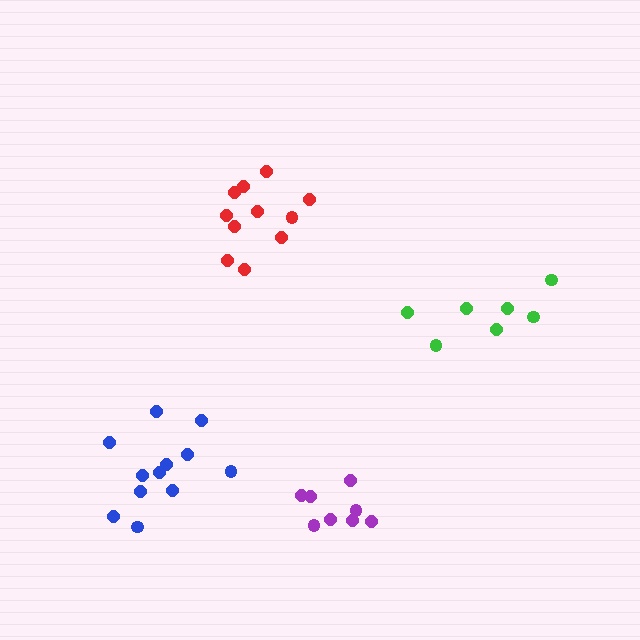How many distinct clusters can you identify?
There are 4 distinct clusters.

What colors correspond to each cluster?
The clusters are colored: red, green, blue, purple.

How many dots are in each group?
Group 1: 11 dots, Group 2: 7 dots, Group 3: 12 dots, Group 4: 8 dots (38 total).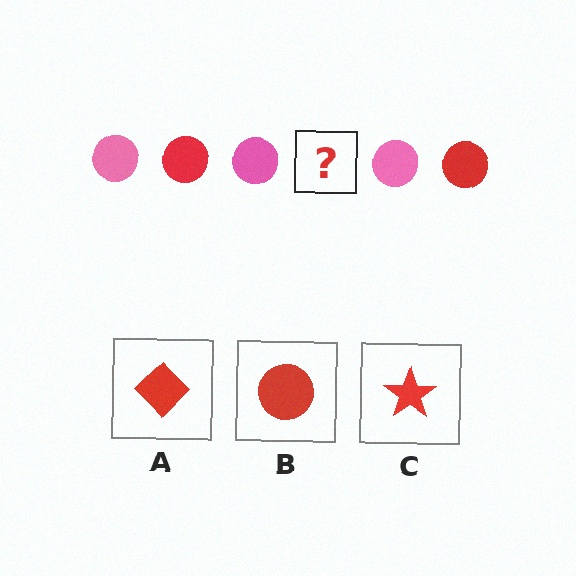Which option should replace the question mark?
Option B.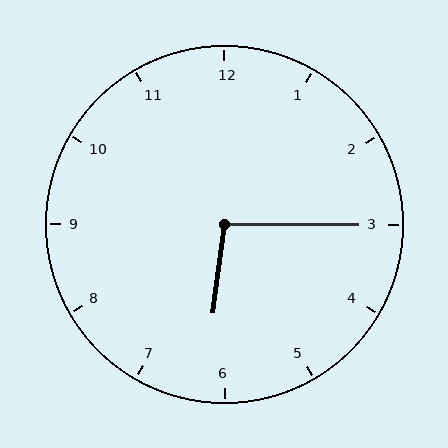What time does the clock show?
6:15.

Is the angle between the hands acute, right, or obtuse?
It is obtuse.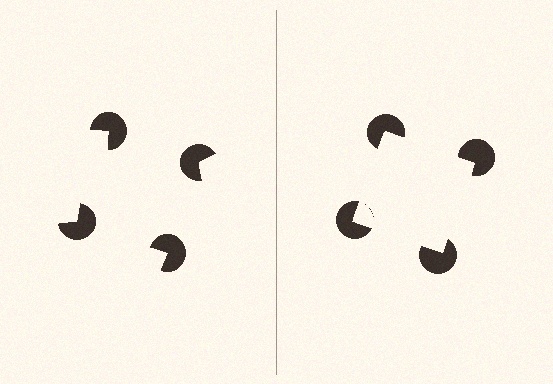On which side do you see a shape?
An illusory square appears on the right side. On the left side the wedge cuts are rotated, so no coherent shape forms.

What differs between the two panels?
The pac-man discs are positioned identically on both sides; only the wedge orientations differ. On the right they align to a square; on the left they are misaligned.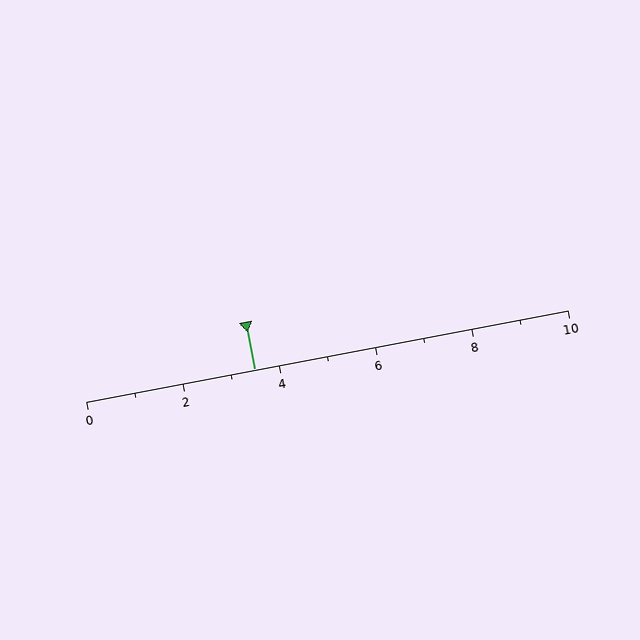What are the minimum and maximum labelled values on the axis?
The axis runs from 0 to 10.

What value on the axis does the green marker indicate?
The marker indicates approximately 3.5.